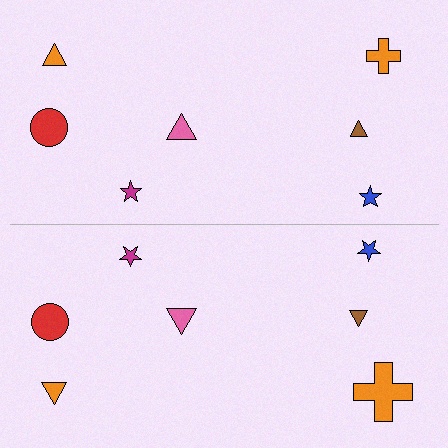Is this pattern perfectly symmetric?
No, the pattern is not perfectly symmetric. The orange cross on the bottom side has a different size than its mirror counterpart.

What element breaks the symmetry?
The orange cross on the bottom side has a different size than its mirror counterpart.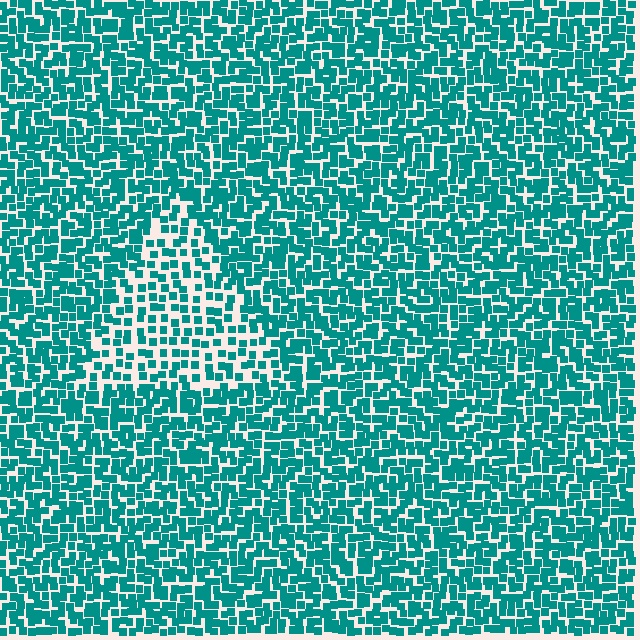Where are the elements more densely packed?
The elements are more densely packed outside the triangle boundary.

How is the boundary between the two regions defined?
The boundary is defined by a change in element density (approximately 1.8x ratio). All elements are the same color, size, and shape.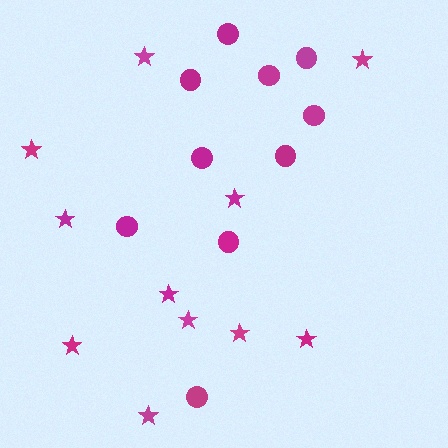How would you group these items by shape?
There are 2 groups: one group of stars (11) and one group of circles (10).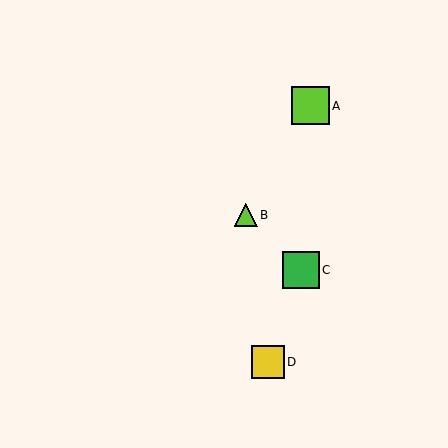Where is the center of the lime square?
The center of the lime square is at (310, 106).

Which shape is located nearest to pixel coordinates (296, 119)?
The lime square (labeled A) at (310, 106) is nearest to that location.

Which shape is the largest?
The lime square (labeled A) is the largest.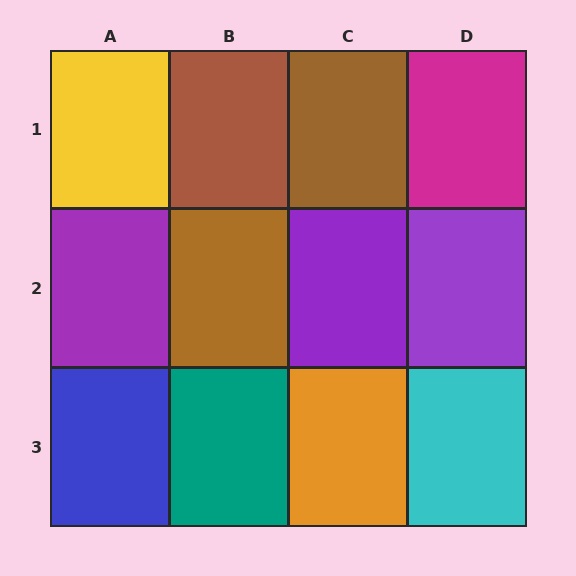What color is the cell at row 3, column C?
Orange.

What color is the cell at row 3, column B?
Teal.